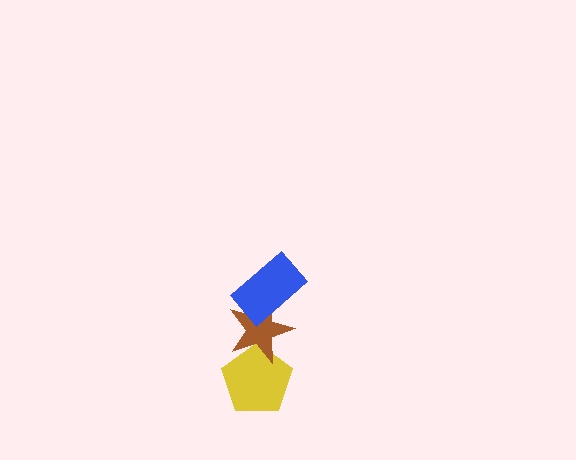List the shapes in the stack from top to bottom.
From top to bottom: the blue rectangle, the brown star, the yellow pentagon.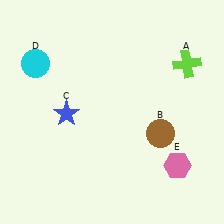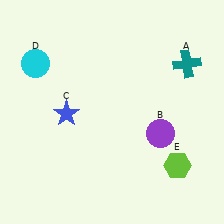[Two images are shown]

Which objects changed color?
A changed from lime to teal. B changed from brown to purple. E changed from pink to lime.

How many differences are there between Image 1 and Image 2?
There are 3 differences between the two images.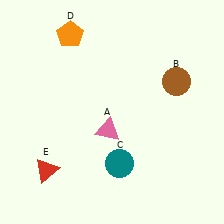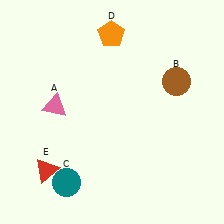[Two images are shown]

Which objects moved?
The objects that moved are: the pink triangle (A), the teal circle (C), the orange pentagon (D).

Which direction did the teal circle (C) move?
The teal circle (C) moved left.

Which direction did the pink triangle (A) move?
The pink triangle (A) moved left.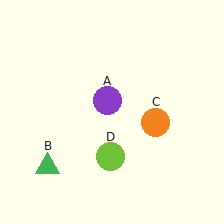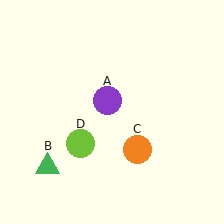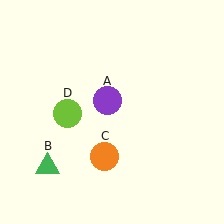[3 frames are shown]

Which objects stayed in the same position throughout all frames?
Purple circle (object A) and green triangle (object B) remained stationary.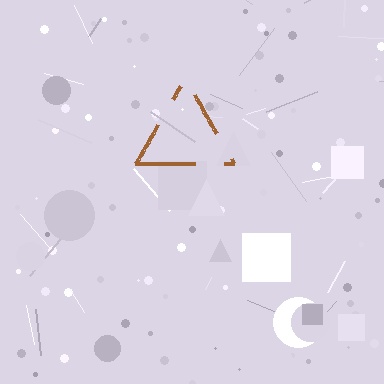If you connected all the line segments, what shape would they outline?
They would outline a triangle.